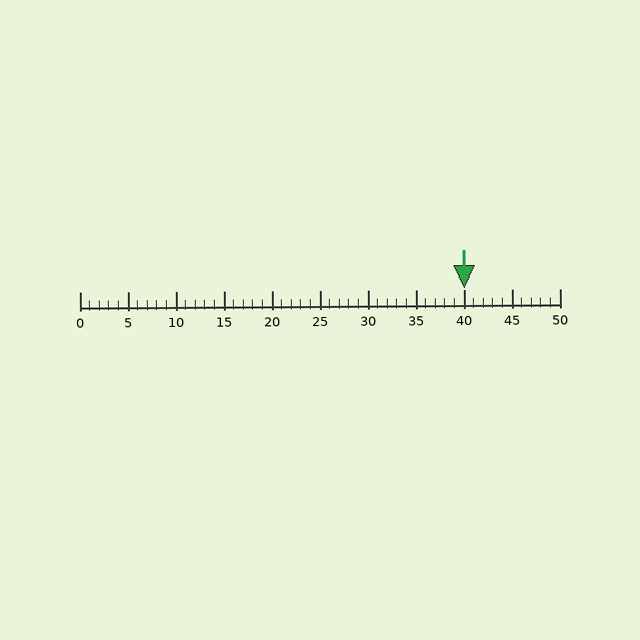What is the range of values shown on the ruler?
The ruler shows values from 0 to 50.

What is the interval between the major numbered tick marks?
The major tick marks are spaced 5 units apart.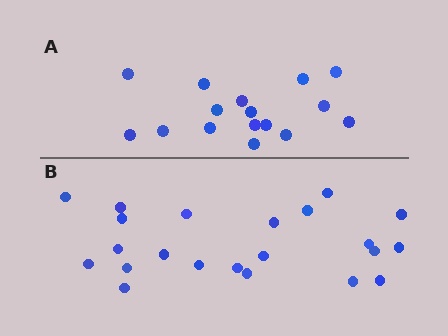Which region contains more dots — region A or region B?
Region B (the bottom region) has more dots.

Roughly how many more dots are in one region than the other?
Region B has about 6 more dots than region A.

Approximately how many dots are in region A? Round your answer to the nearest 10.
About 20 dots. (The exact count is 16, which rounds to 20.)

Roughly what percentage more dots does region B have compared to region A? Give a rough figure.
About 40% more.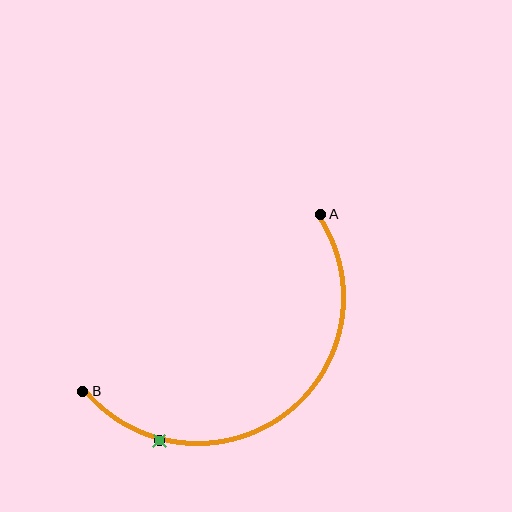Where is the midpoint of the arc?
The arc midpoint is the point on the curve farthest from the straight line joining A and B. It sits below and to the right of that line.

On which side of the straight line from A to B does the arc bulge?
The arc bulges below and to the right of the straight line connecting A and B.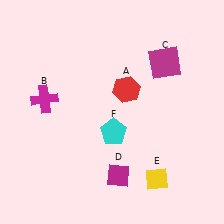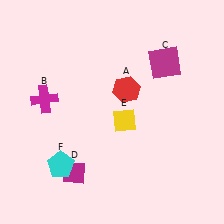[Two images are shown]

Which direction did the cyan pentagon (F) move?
The cyan pentagon (F) moved left.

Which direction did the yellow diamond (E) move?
The yellow diamond (E) moved up.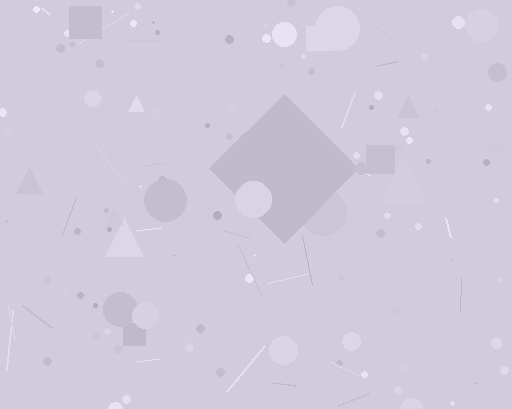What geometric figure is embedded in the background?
A diamond is embedded in the background.